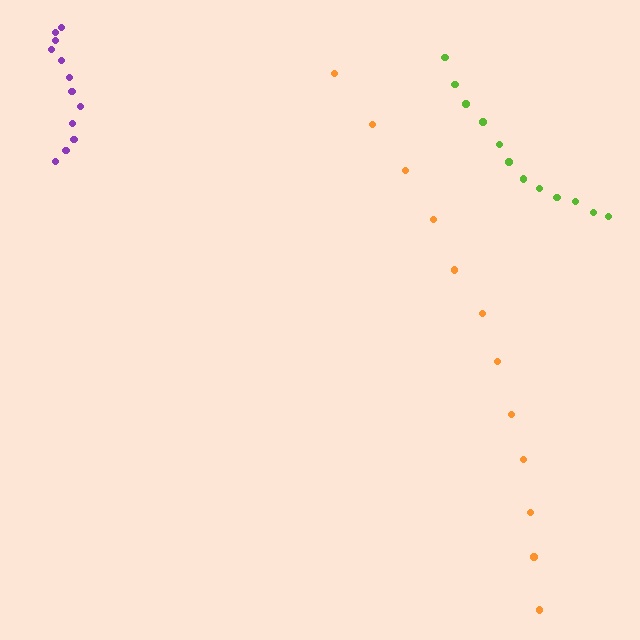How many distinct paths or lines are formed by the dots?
There are 3 distinct paths.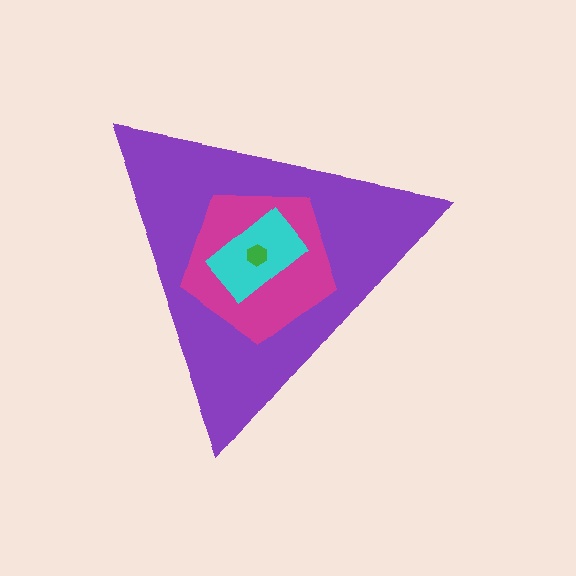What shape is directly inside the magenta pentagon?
The cyan rectangle.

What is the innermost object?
The green hexagon.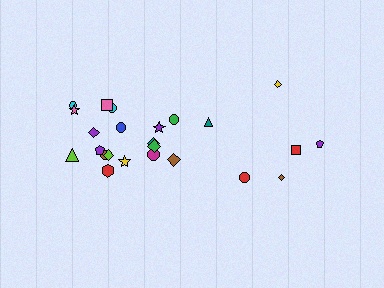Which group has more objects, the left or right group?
The left group.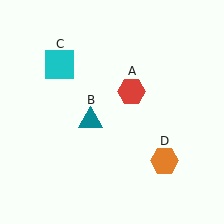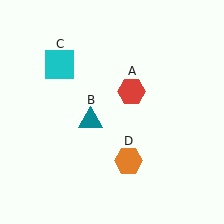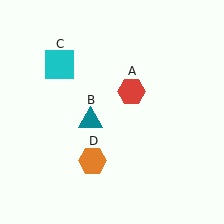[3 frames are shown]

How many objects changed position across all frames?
1 object changed position: orange hexagon (object D).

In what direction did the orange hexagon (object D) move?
The orange hexagon (object D) moved left.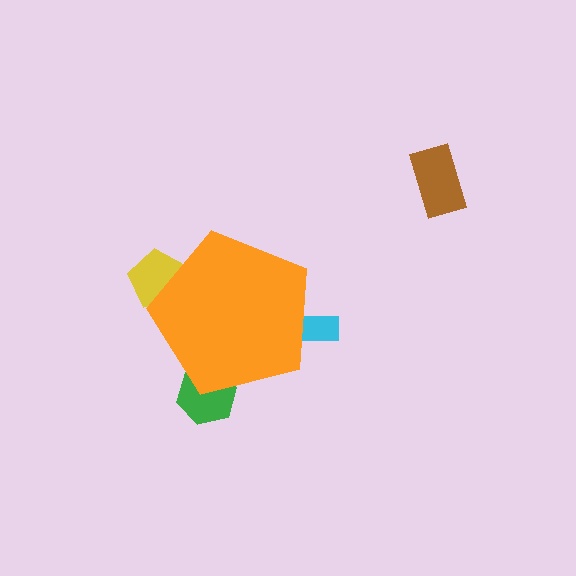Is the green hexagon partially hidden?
Yes, the green hexagon is partially hidden behind the orange pentagon.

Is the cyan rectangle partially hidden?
Yes, the cyan rectangle is partially hidden behind the orange pentagon.